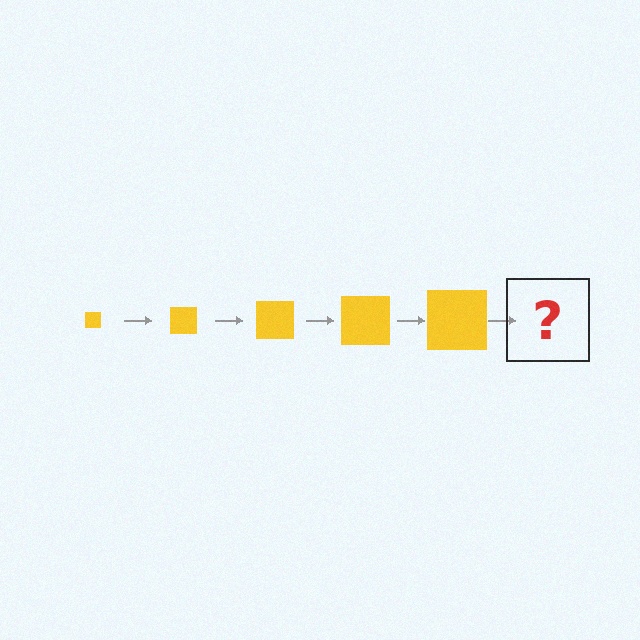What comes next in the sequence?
The next element should be a yellow square, larger than the previous one.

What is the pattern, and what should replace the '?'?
The pattern is that the square gets progressively larger each step. The '?' should be a yellow square, larger than the previous one.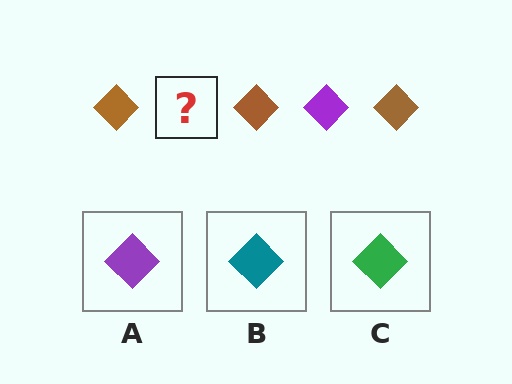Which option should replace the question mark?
Option A.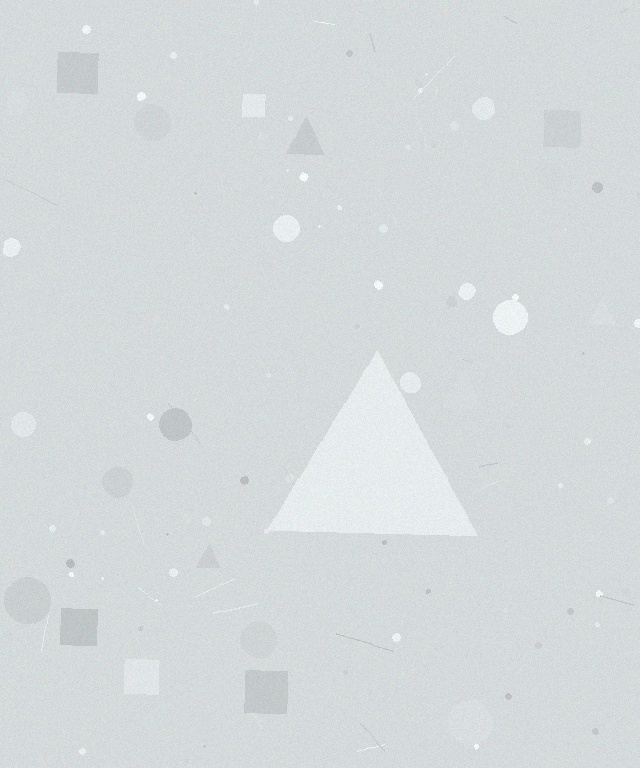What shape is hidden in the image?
A triangle is hidden in the image.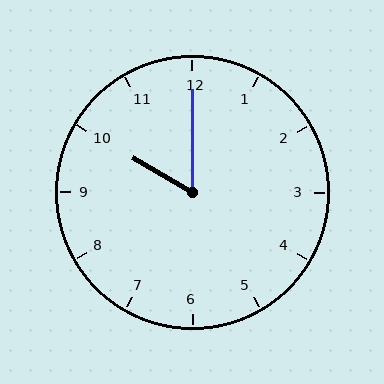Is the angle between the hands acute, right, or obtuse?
It is acute.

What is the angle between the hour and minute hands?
Approximately 60 degrees.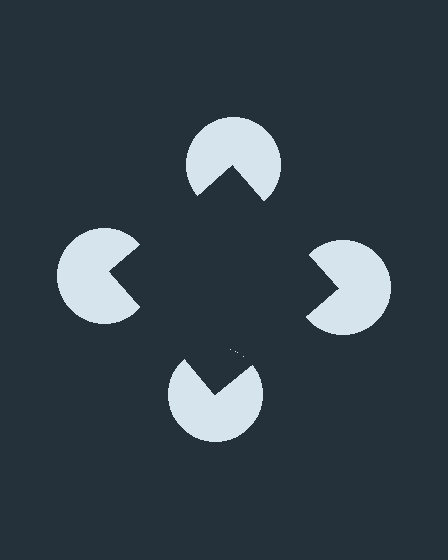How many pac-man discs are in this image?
There are 4 — one at each vertex of the illusory square.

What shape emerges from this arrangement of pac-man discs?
An illusory square — its edges are inferred from the aligned wedge cuts in the pac-man discs, not physically drawn.